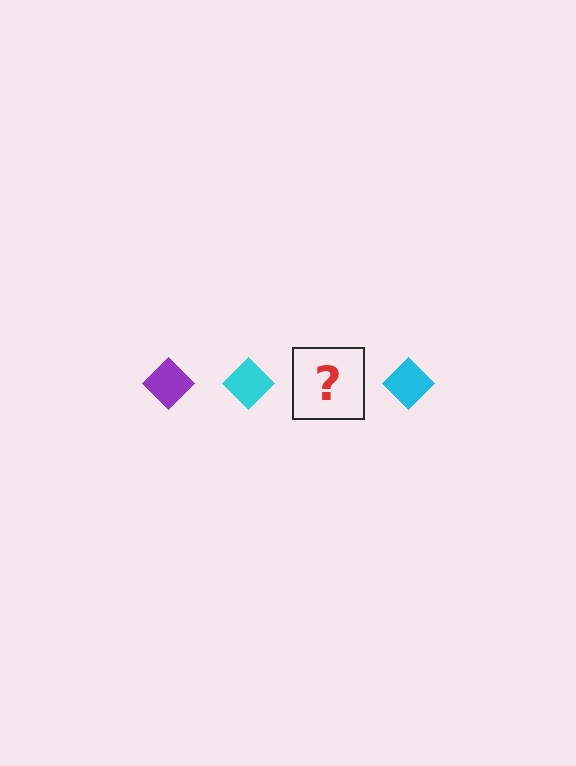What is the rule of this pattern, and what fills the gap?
The rule is that the pattern cycles through purple, cyan diamonds. The gap should be filled with a purple diamond.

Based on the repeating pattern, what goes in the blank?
The blank should be a purple diamond.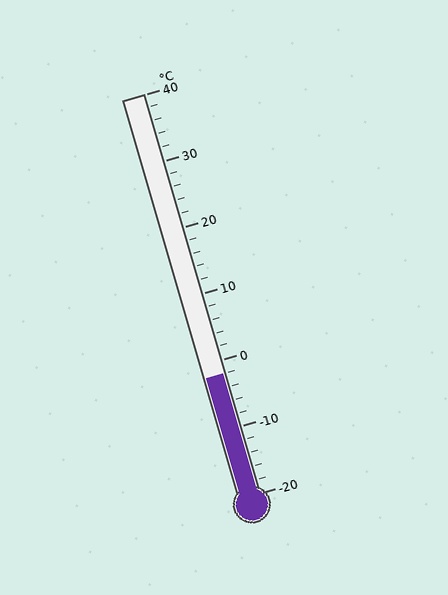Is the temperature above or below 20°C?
The temperature is below 20°C.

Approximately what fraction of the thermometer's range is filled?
The thermometer is filled to approximately 30% of its range.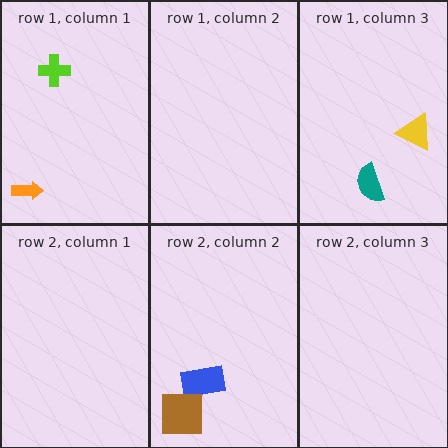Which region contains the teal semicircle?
The row 1, column 3 region.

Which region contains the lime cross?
The row 1, column 1 region.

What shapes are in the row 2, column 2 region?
The blue rectangle, the brown square.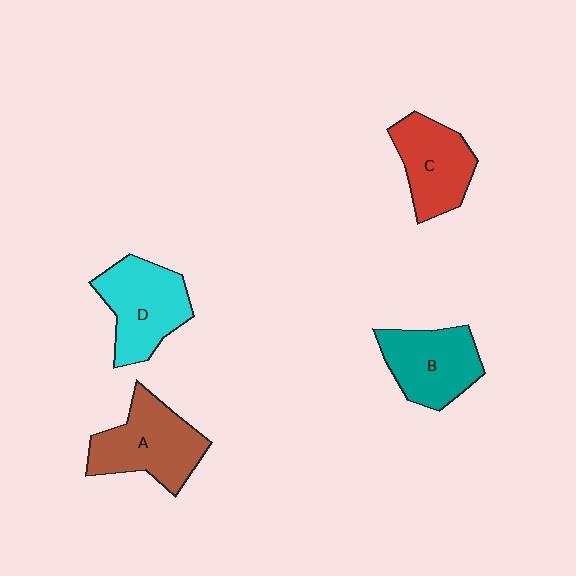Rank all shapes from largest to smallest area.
From largest to smallest: A (brown), D (cyan), B (teal), C (red).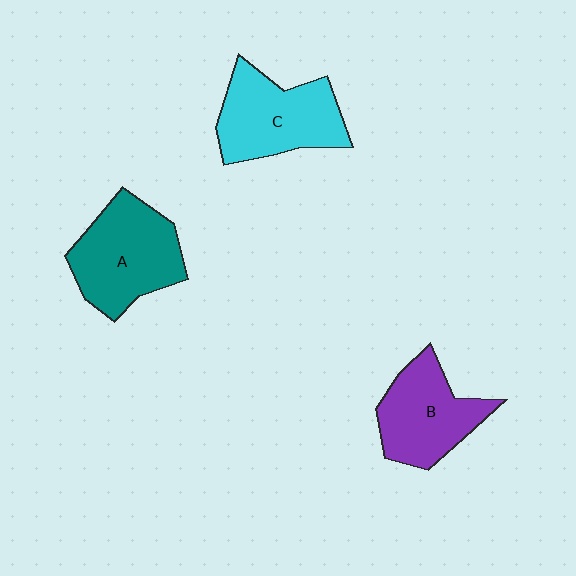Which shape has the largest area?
Shape A (teal).